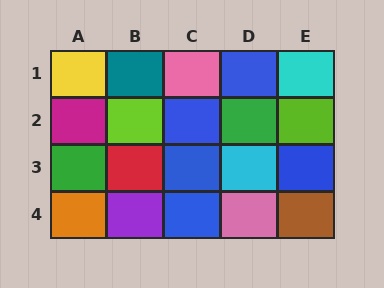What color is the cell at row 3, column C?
Blue.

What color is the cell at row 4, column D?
Pink.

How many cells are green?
2 cells are green.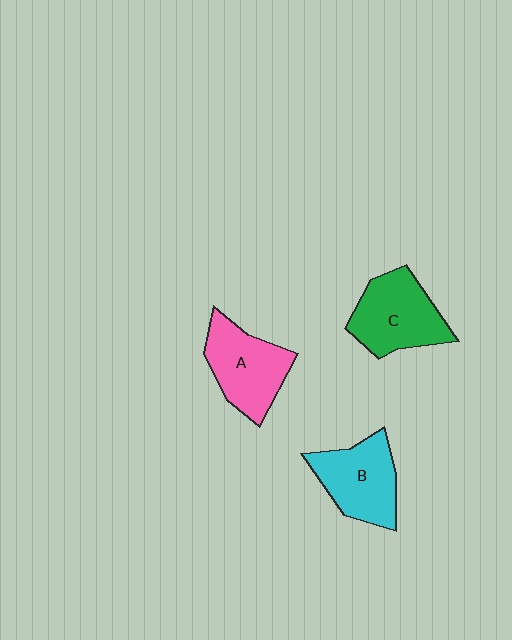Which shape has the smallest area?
Shape B (cyan).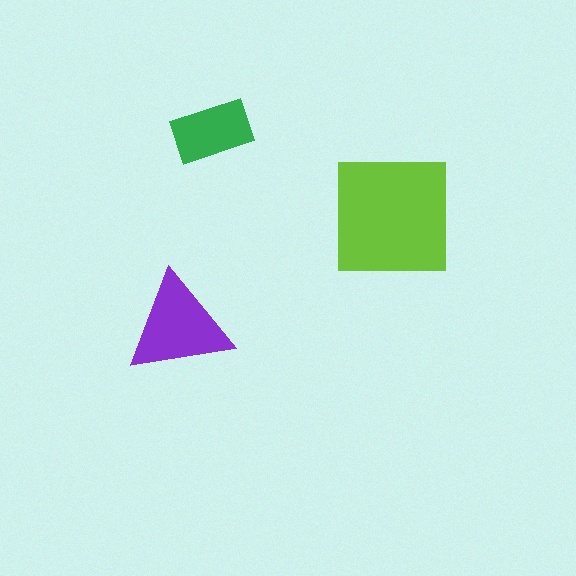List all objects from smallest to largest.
The green rectangle, the purple triangle, the lime square.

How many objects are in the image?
There are 3 objects in the image.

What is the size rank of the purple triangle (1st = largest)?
2nd.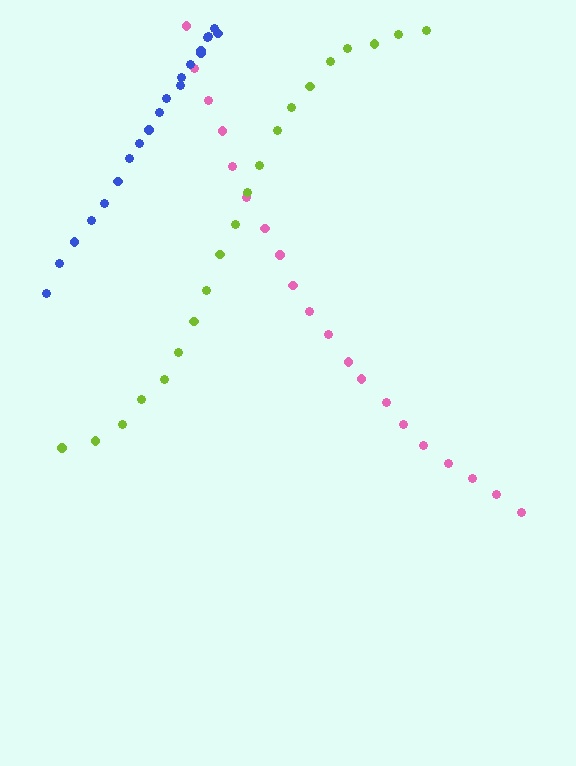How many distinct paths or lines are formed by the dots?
There are 3 distinct paths.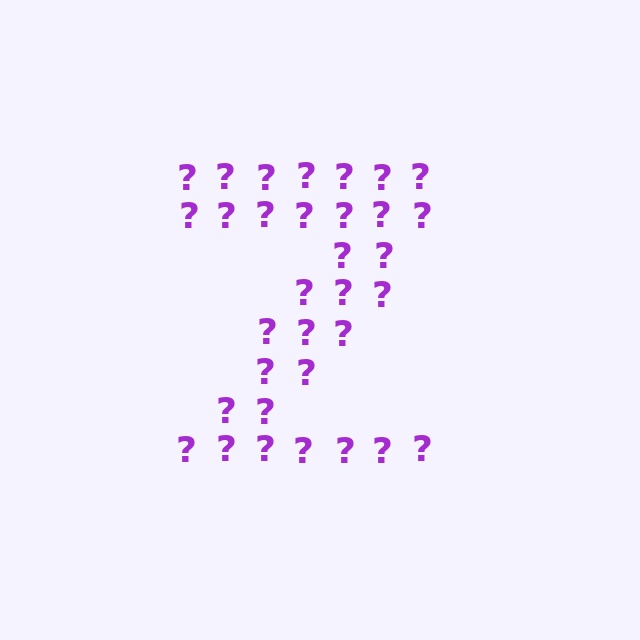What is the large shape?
The large shape is the letter Z.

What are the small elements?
The small elements are question marks.